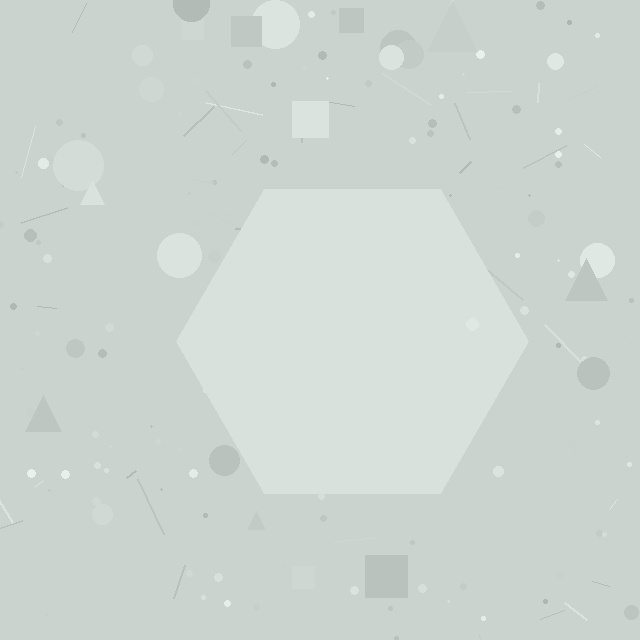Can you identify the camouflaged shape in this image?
The camouflaged shape is a hexagon.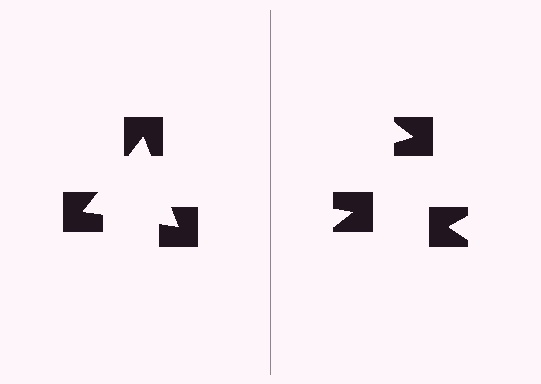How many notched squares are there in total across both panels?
6 — 3 on each side.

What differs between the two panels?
The notched squares are positioned identically on both sides; only the wedge orientations differ. On the left they align to a triangle; on the right they are misaligned.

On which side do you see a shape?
An illusory triangle appears on the left side. On the right side the wedge cuts are rotated, so no coherent shape forms.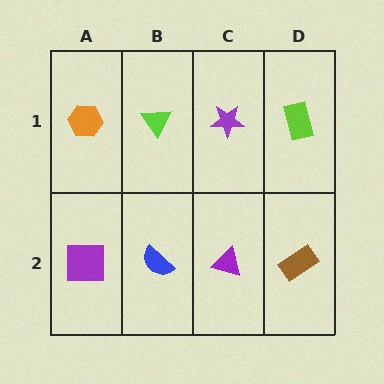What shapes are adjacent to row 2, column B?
A lime triangle (row 1, column B), a purple square (row 2, column A), a purple triangle (row 2, column C).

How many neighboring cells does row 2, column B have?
3.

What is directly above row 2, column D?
A lime rectangle.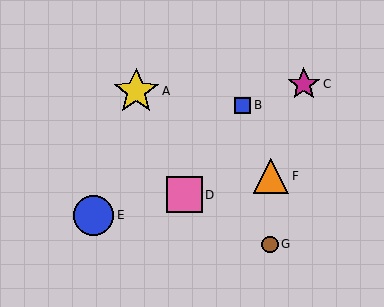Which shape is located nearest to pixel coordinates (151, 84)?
The yellow star (labeled A) at (136, 91) is nearest to that location.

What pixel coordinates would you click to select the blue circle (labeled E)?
Click at (94, 215) to select the blue circle E.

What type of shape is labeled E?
Shape E is a blue circle.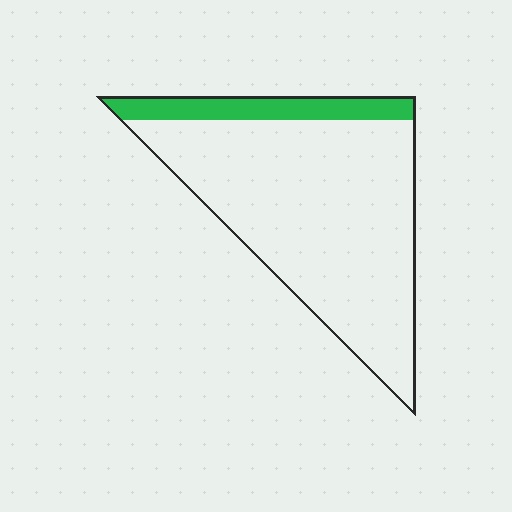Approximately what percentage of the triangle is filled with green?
Approximately 15%.